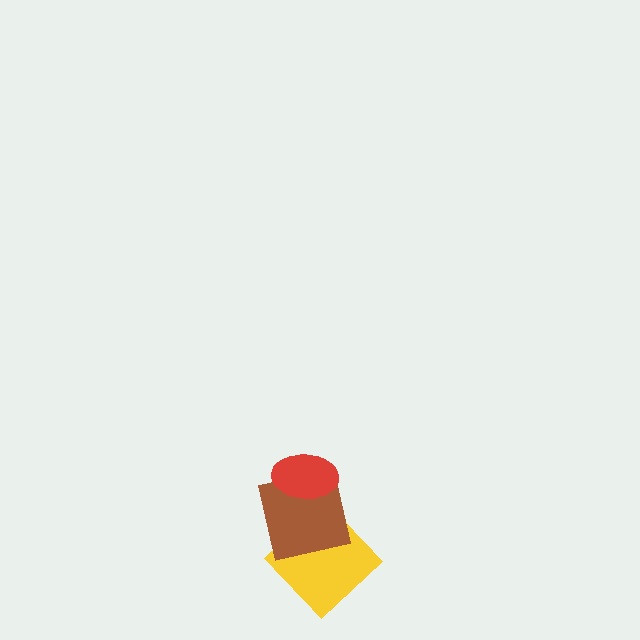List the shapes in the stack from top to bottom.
From top to bottom: the red ellipse, the brown square, the yellow diamond.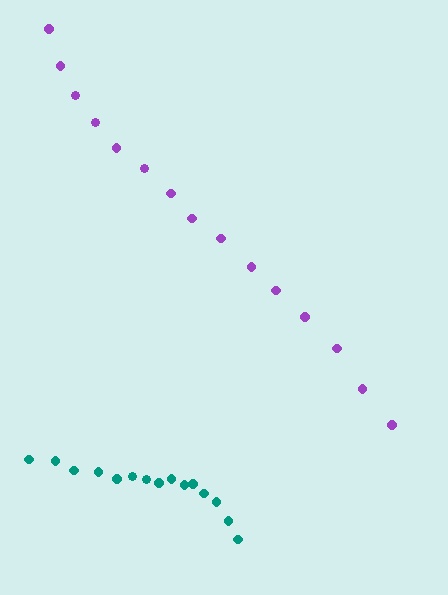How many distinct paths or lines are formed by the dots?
There are 2 distinct paths.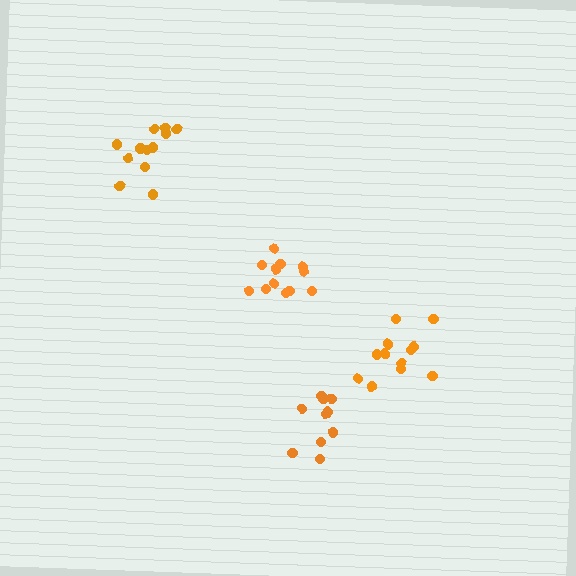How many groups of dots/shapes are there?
There are 4 groups.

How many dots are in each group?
Group 1: 12 dots, Group 2: 10 dots, Group 3: 12 dots, Group 4: 12 dots (46 total).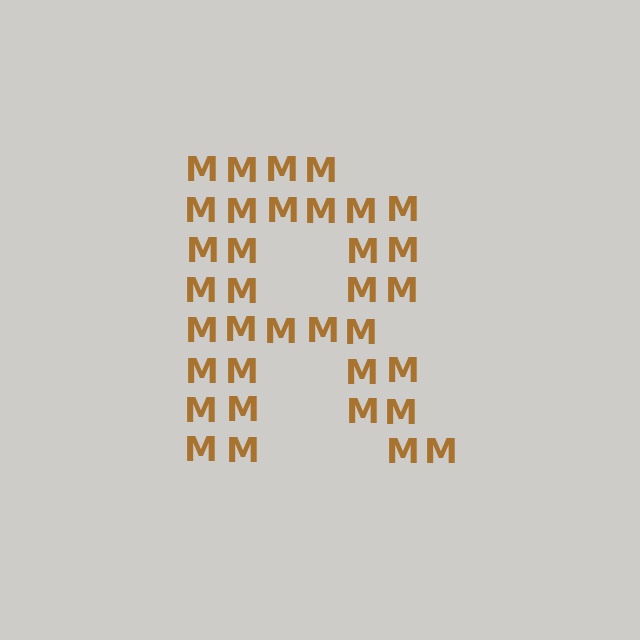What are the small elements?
The small elements are letter M's.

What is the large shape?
The large shape is the letter R.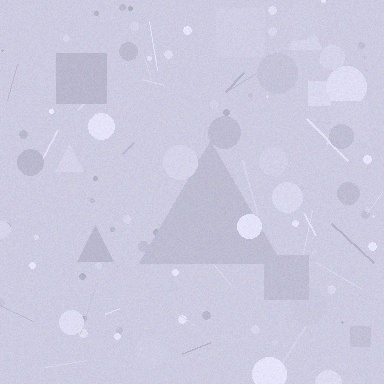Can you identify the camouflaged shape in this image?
The camouflaged shape is a triangle.